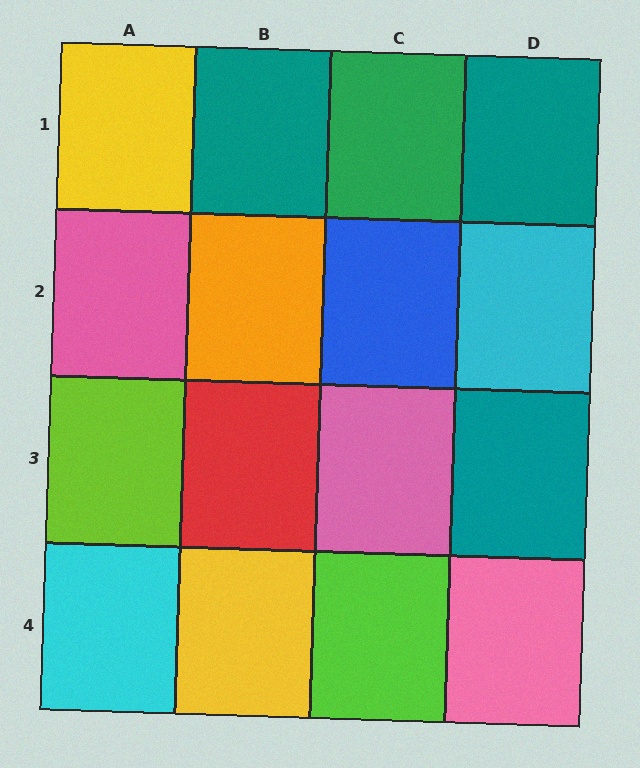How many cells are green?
1 cell is green.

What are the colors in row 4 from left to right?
Cyan, yellow, lime, pink.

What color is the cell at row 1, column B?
Teal.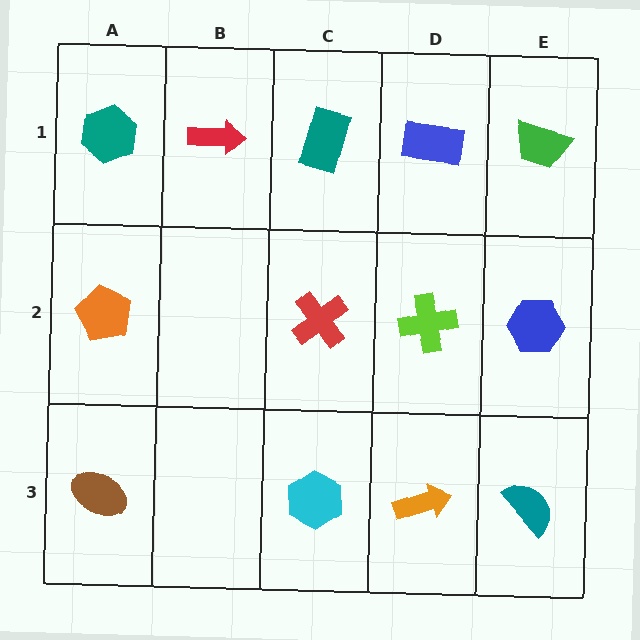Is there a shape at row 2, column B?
No, that cell is empty.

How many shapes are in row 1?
5 shapes.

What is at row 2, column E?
A blue hexagon.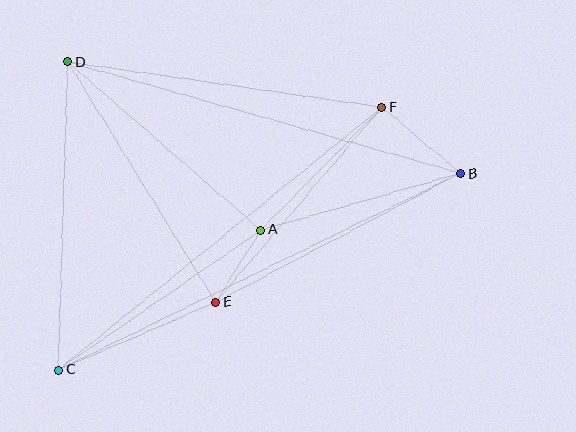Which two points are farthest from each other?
Points B and C are farthest from each other.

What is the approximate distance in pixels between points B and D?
The distance between B and D is approximately 408 pixels.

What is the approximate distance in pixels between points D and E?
The distance between D and E is approximately 282 pixels.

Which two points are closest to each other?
Points A and E are closest to each other.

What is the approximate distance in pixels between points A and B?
The distance between A and B is approximately 208 pixels.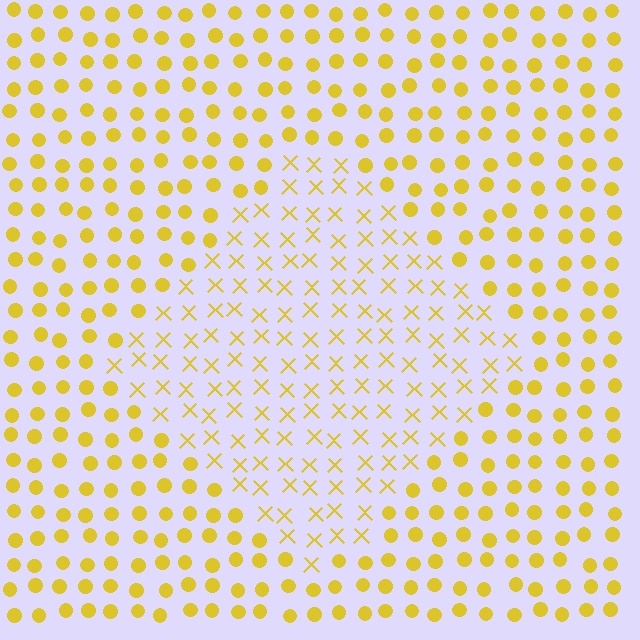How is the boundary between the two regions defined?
The boundary is defined by a change in element shape: X marks inside vs. circles outside. All elements share the same color and spacing.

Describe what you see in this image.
The image is filled with small yellow elements arranged in a uniform grid. A diamond-shaped region contains X marks, while the surrounding area contains circles. The boundary is defined purely by the change in element shape.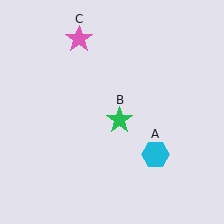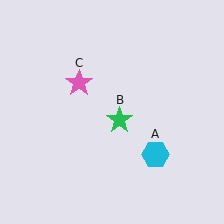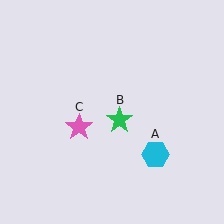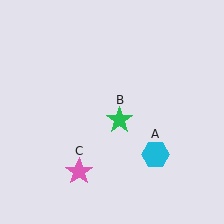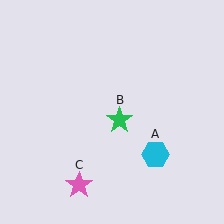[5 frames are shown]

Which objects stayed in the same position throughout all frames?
Cyan hexagon (object A) and green star (object B) remained stationary.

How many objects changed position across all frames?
1 object changed position: pink star (object C).